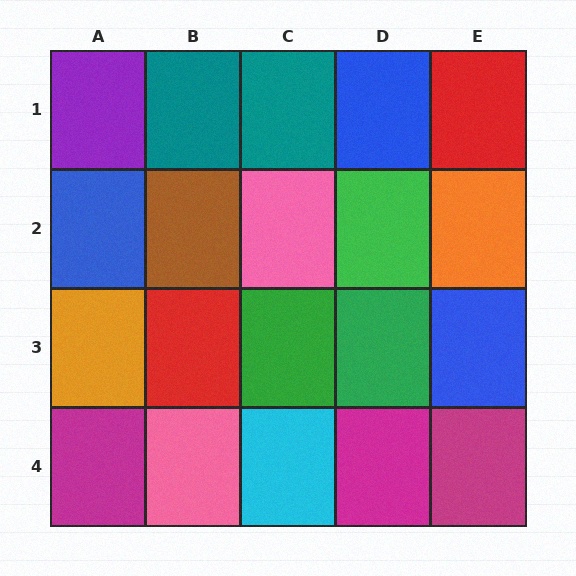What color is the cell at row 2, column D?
Green.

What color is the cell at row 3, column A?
Orange.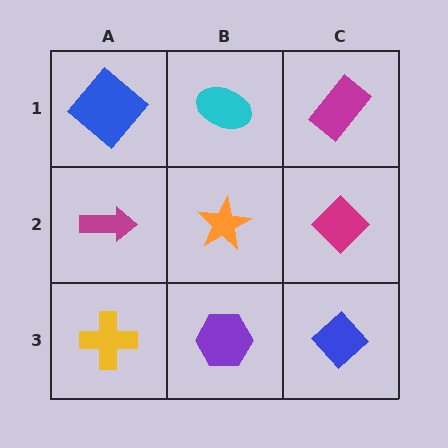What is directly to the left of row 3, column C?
A purple hexagon.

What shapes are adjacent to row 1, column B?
An orange star (row 2, column B), a blue diamond (row 1, column A), a magenta rectangle (row 1, column C).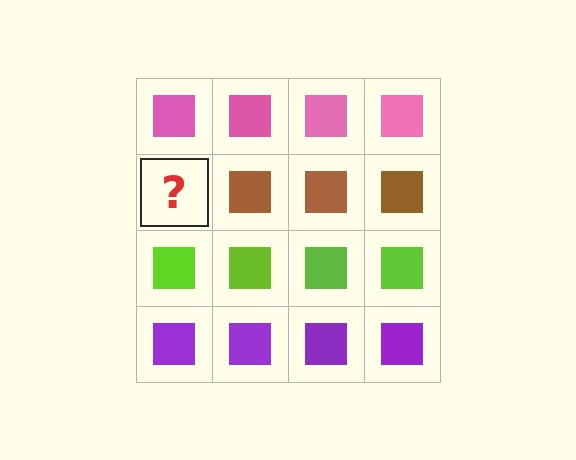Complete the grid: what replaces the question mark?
The question mark should be replaced with a brown square.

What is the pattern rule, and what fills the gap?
The rule is that each row has a consistent color. The gap should be filled with a brown square.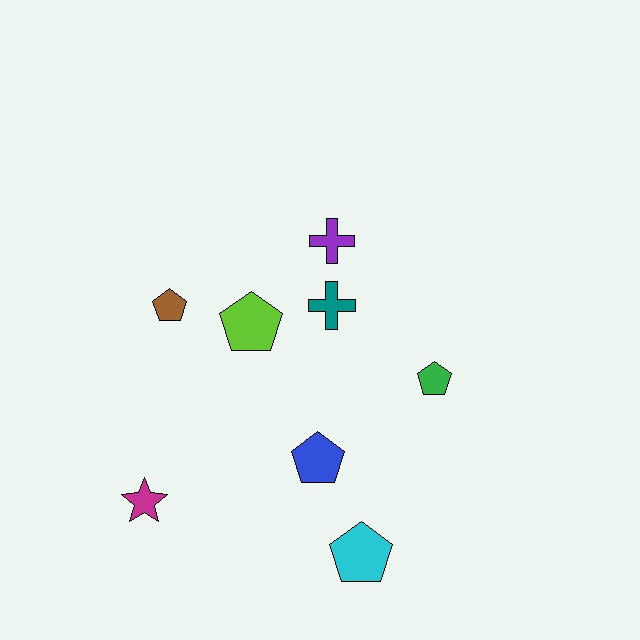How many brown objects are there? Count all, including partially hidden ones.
There is 1 brown object.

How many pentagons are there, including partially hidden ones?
There are 5 pentagons.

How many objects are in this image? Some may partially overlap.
There are 8 objects.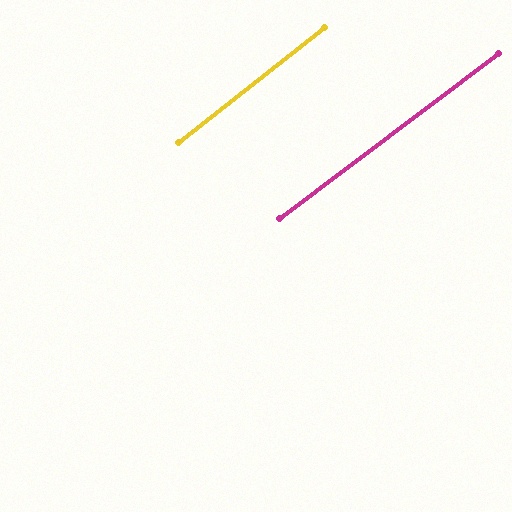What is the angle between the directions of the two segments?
Approximately 1 degree.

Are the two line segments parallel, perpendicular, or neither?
Parallel — their directions differ by only 1.2°.